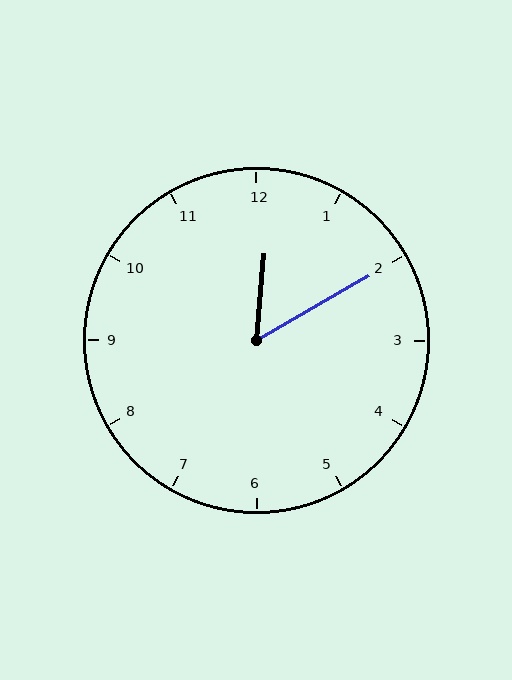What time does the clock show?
12:10.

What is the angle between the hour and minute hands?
Approximately 55 degrees.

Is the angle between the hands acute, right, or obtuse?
It is acute.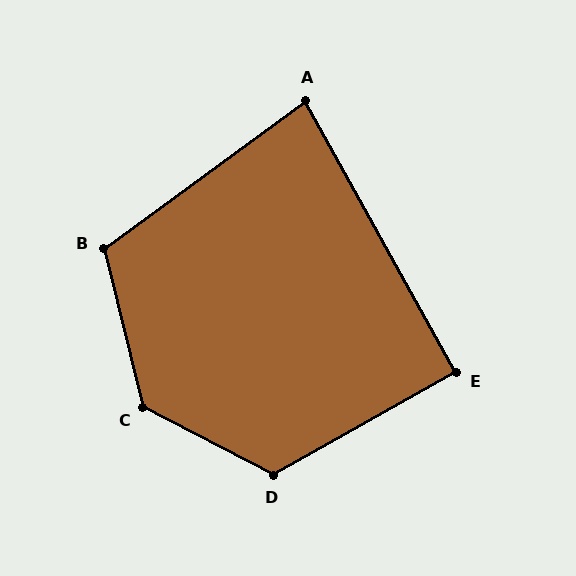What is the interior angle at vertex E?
Approximately 90 degrees (approximately right).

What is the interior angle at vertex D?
Approximately 123 degrees (obtuse).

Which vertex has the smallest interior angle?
A, at approximately 83 degrees.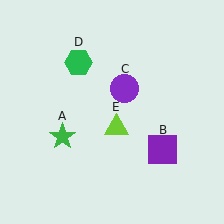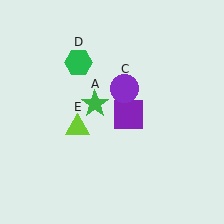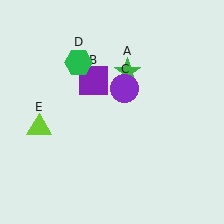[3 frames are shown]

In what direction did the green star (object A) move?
The green star (object A) moved up and to the right.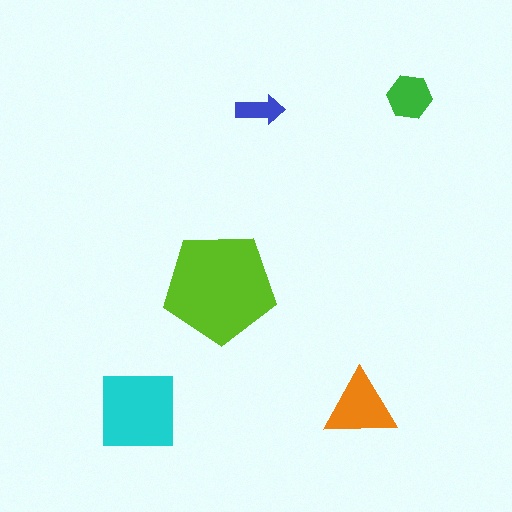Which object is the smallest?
The blue arrow.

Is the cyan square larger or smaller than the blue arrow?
Larger.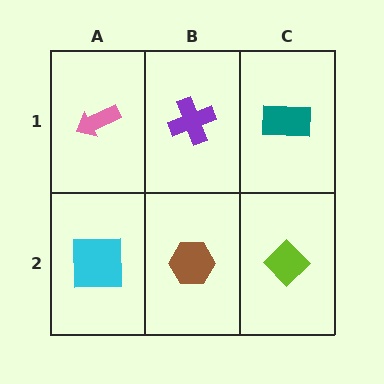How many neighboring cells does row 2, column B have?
3.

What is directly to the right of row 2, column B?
A lime diamond.